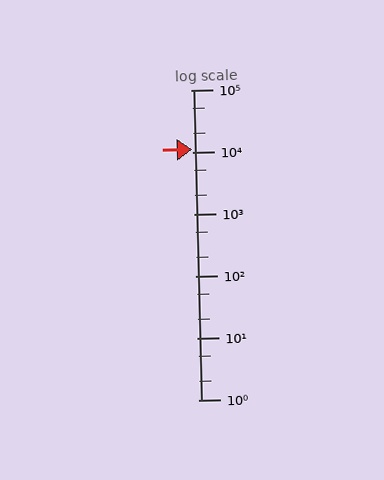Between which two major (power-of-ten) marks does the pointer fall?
The pointer is between 10000 and 100000.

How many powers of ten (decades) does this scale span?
The scale spans 5 decades, from 1 to 100000.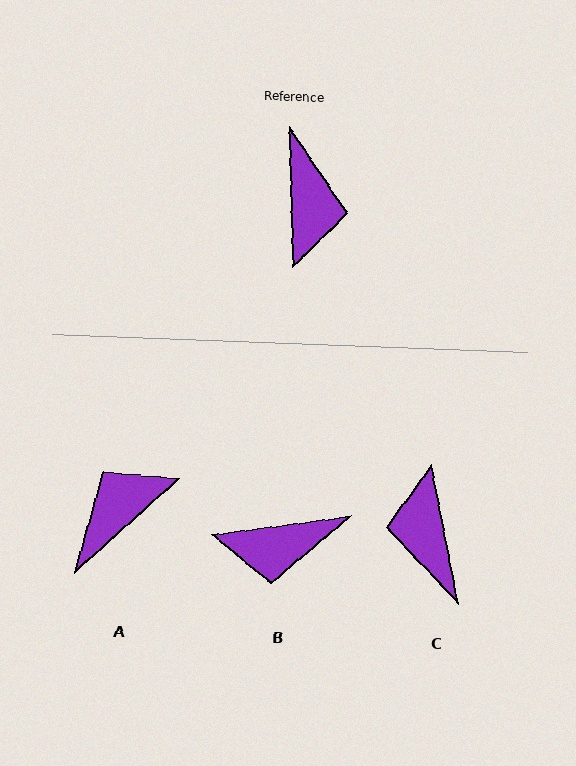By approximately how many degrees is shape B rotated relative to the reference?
Approximately 84 degrees clockwise.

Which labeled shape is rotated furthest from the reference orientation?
C, about 171 degrees away.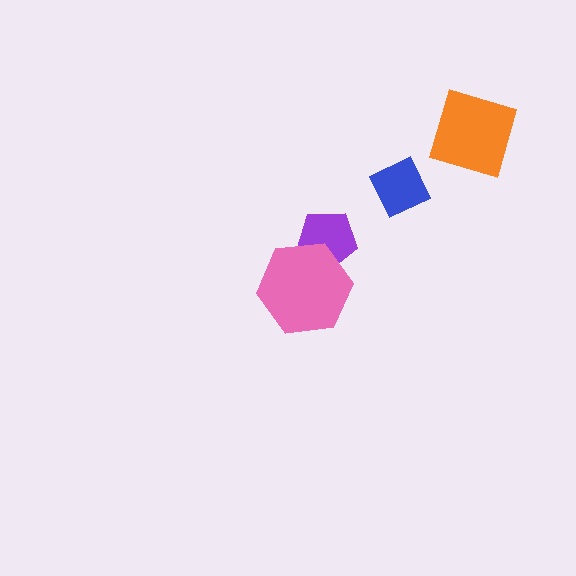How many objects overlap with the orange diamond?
0 objects overlap with the orange diamond.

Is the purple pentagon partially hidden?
Yes, it is partially covered by another shape.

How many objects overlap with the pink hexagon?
1 object overlaps with the pink hexagon.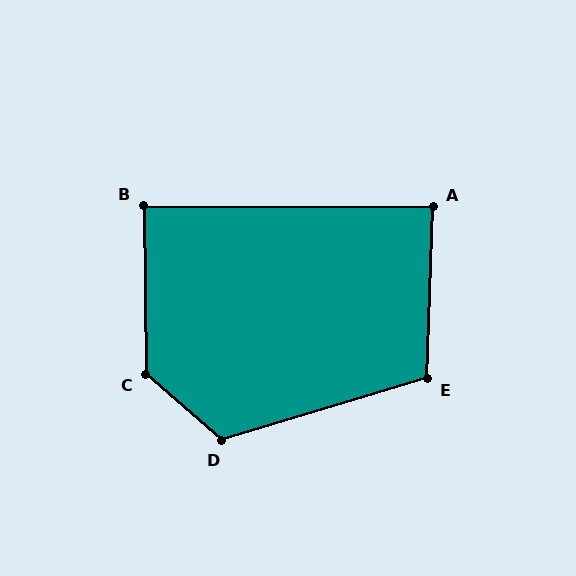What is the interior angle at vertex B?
Approximately 89 degrees (approximately right).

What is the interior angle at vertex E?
Approximately 109 degrees (obtuse).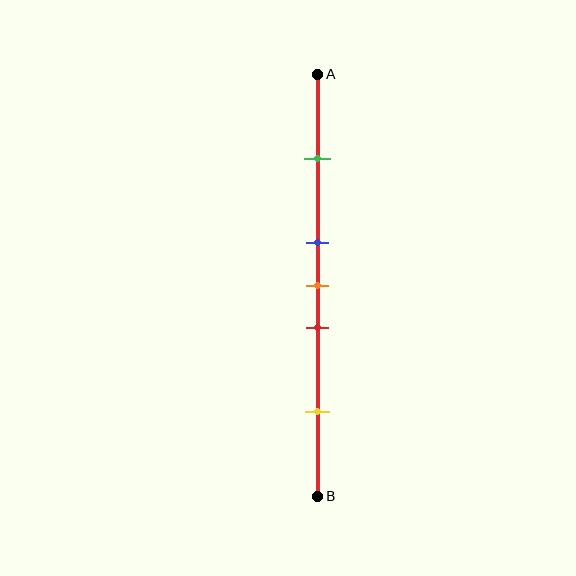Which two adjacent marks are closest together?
The blue and orange marks are the closest adjacent pair.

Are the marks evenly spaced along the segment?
No, the marks are not evenly spaced.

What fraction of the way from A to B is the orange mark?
The orange mark is approximately 50% (0.5) of the way from A to B.